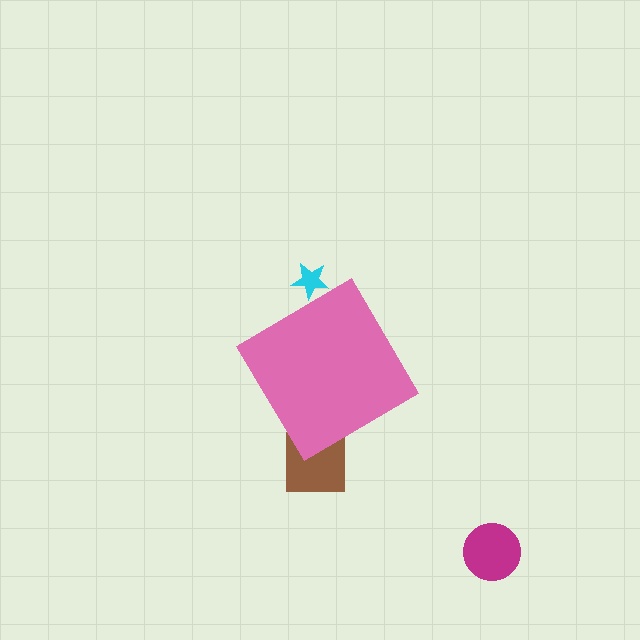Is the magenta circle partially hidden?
No, the magenta circle is fully visible.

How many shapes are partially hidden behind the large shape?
2 shapes are partially hidden.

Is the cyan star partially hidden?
Yes, the cyan star is partially hidden behind the pink diamond.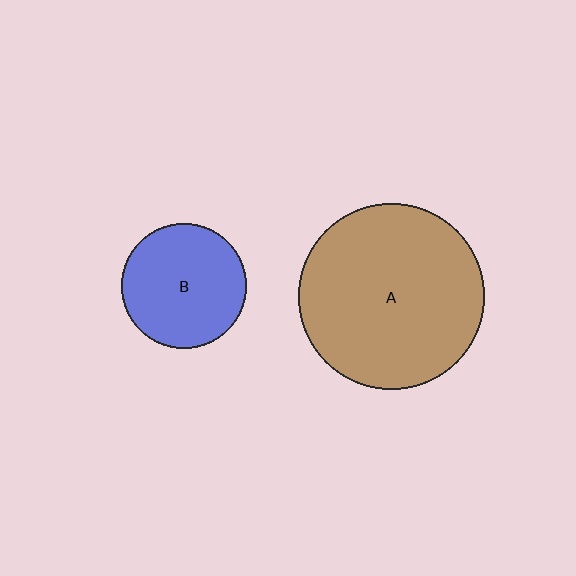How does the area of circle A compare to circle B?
Approximately 2.2 times.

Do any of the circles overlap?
No, none of the circles overlap.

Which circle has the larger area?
Circle A (brown).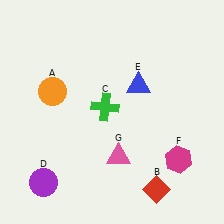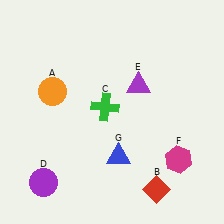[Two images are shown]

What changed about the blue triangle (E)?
In Image 1, E is blue. In Image 2, it changed to purple.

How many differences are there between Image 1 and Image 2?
There are 2 differences between the two images.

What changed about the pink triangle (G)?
In Image 1, G is pink. In Image 2, it changed to blue.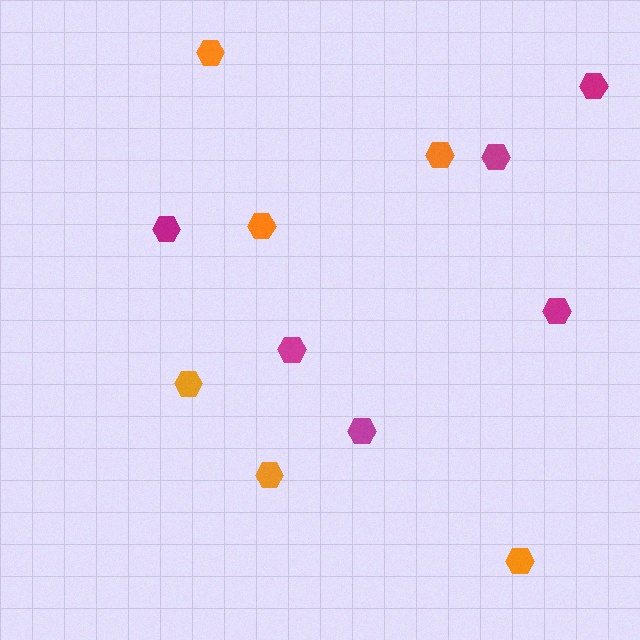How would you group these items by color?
There are 2 groups: one group of orange hexagons (6) and one group of magenta hexagons (6).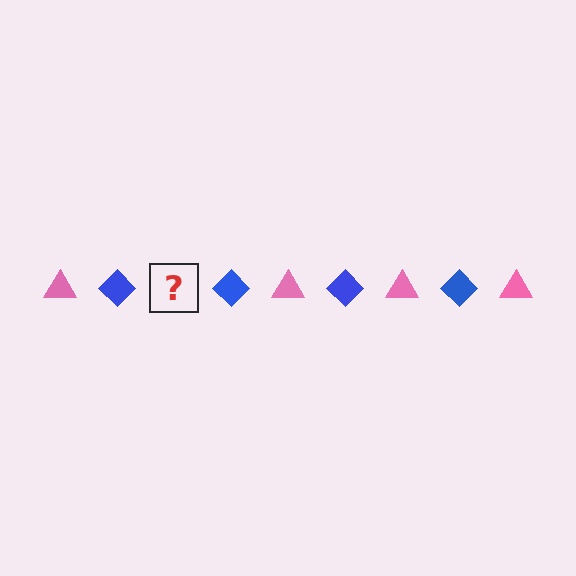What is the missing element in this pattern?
The missing element is a pink triangle.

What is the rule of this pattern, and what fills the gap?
The rule is that the pattern alternates between pink triangle and blue diamond. The gap should be filled with a pink triangle.